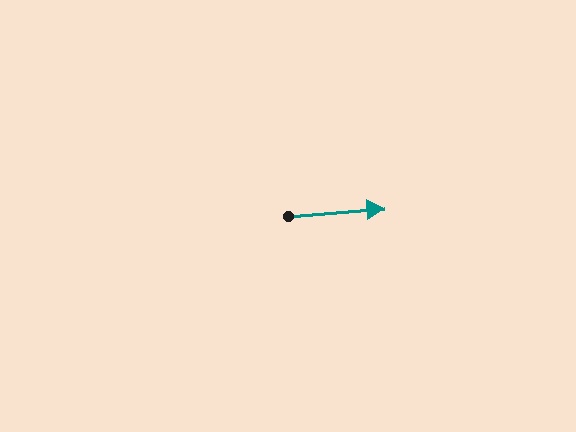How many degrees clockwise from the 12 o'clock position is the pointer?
Approximately 85 degrees.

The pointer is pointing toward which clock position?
Roughly 3 o'clock.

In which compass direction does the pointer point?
East.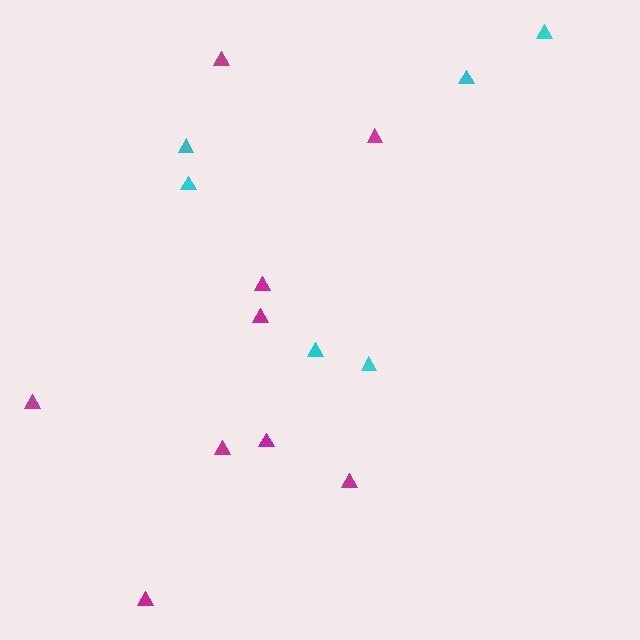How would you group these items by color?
There are 2 groups: one group of magenta triangles (9) and one group of cyan triangles (6).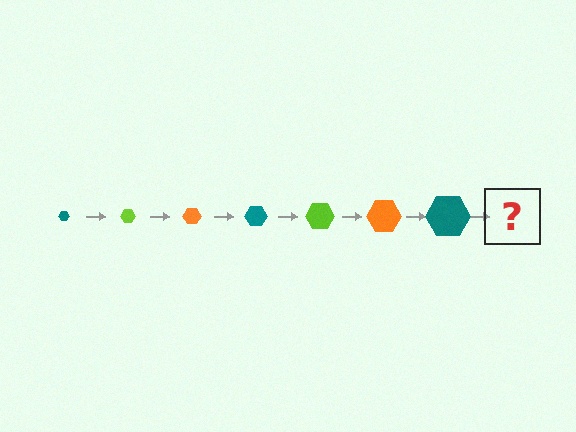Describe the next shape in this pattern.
It should be a lime hexagon, larger than the previous one.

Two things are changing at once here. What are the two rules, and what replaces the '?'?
The two rules are that the hexagon grows larger each step and the color cycles through teal, lime, and orange. The '?' should be a lime hexagon, larger than the previous one.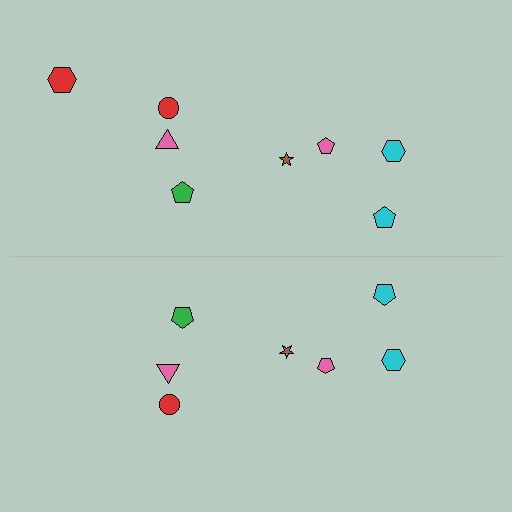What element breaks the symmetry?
A red hexagon is missing from the bottom side.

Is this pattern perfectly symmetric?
No, the pattern is not perfectly symmetric. A red hexagon is missing from the bottom side.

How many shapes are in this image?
There are 15 shapes in this image.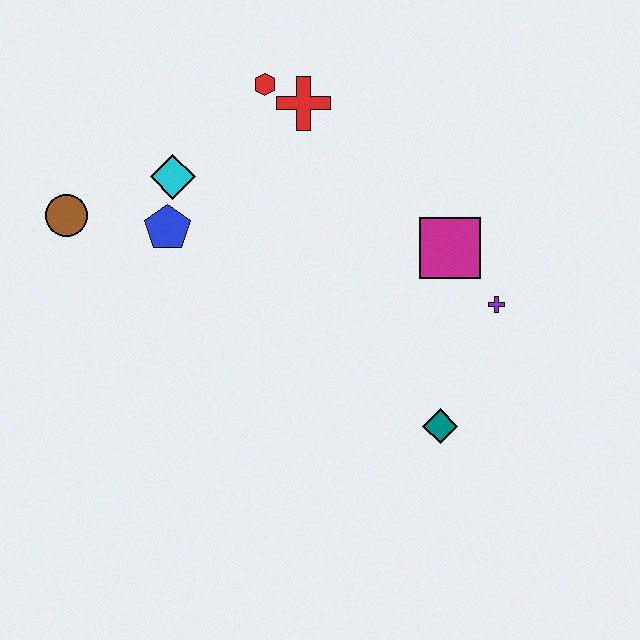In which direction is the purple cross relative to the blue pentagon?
The purple cross is to the right of the blue pentagon.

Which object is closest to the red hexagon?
The red cross is closest to the red hexagon.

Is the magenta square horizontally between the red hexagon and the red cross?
No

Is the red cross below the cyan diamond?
No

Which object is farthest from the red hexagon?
The teal diamond is farthest from the red hexagon.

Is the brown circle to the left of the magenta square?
Yes